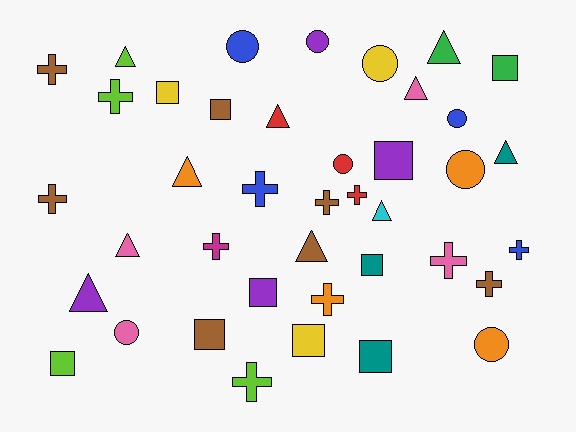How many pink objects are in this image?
There are 4 pink objects.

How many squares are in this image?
There are 10 squares.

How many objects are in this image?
There are 40 objects.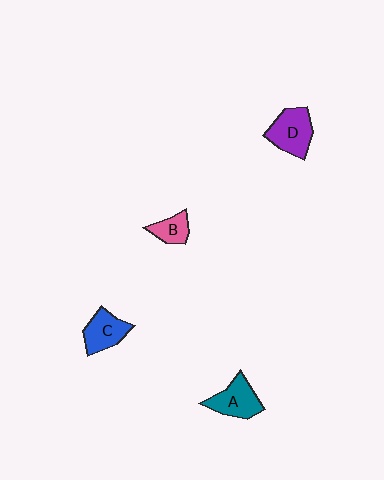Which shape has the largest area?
Shape D (purple).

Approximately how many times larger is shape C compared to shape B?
Approximately 1.5 times.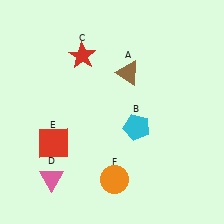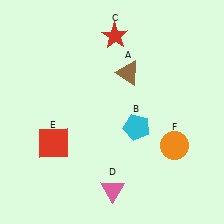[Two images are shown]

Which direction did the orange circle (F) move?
The orange circle (F) moved right.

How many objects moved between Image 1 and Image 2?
3 objects moved between the two images.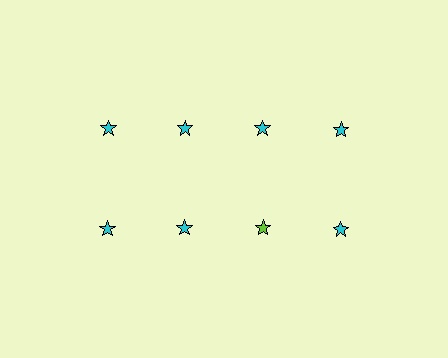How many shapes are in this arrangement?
There are 8 shapes arranged in a grid pattern.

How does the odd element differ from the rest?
It has a different color: lime instead of cyan.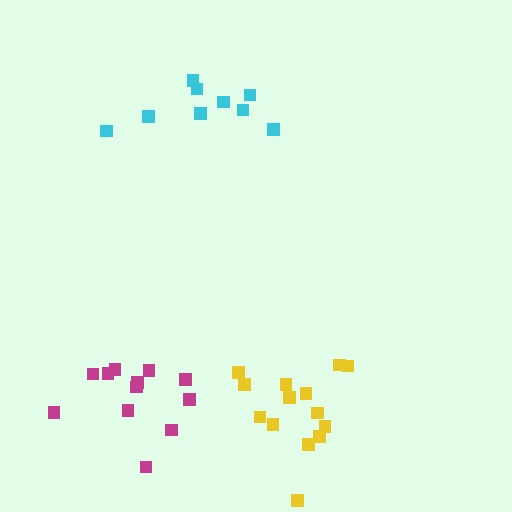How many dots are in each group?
Group 1: 14 dots, Group 2: 9 dots, Group 3: 12 dots (35 total).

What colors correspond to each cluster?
The clusters are colored: yellow, cyan, magenta.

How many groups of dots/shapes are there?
There are 3 groups.